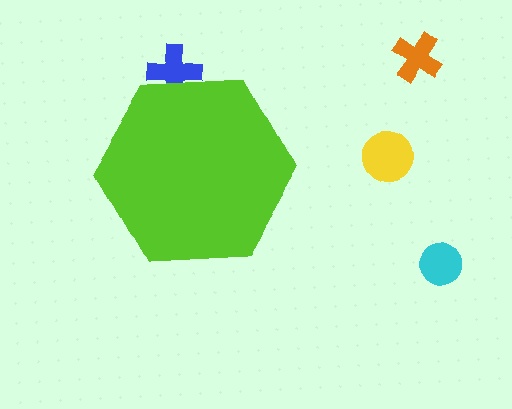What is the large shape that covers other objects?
A lime hexagon.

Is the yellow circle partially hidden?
No, the yellow circle is fully visible.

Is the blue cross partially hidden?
Yes, the blue cross is partially hidden behind the lime hexagon.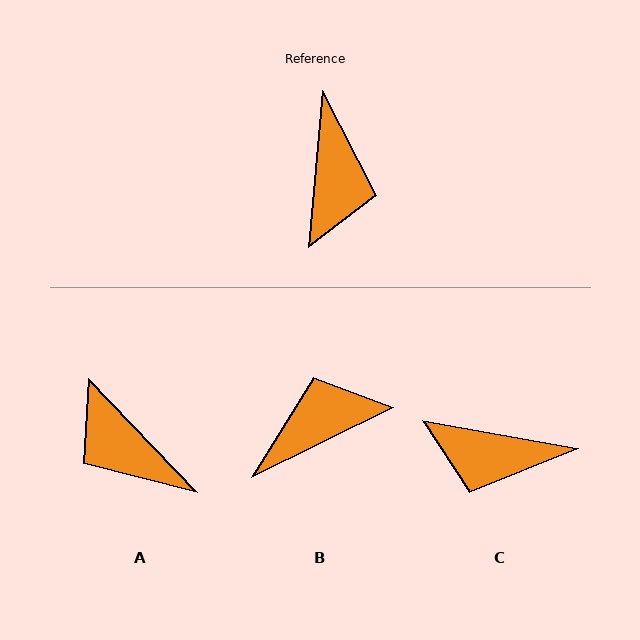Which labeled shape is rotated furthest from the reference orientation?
A, about 131 degrees away.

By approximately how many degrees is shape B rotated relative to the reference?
Approximately 121 degrees counter-clockwise.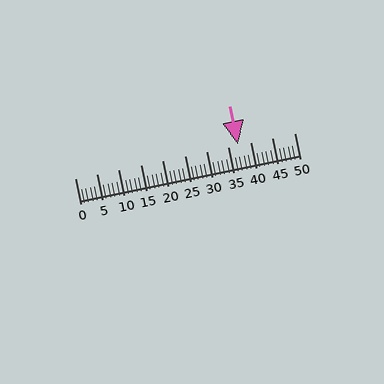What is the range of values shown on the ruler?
The ruler shows values from 0 to 50.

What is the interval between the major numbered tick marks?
The major tick marks are spaced 5 units apart.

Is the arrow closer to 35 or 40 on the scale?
The arrow is closer to 35.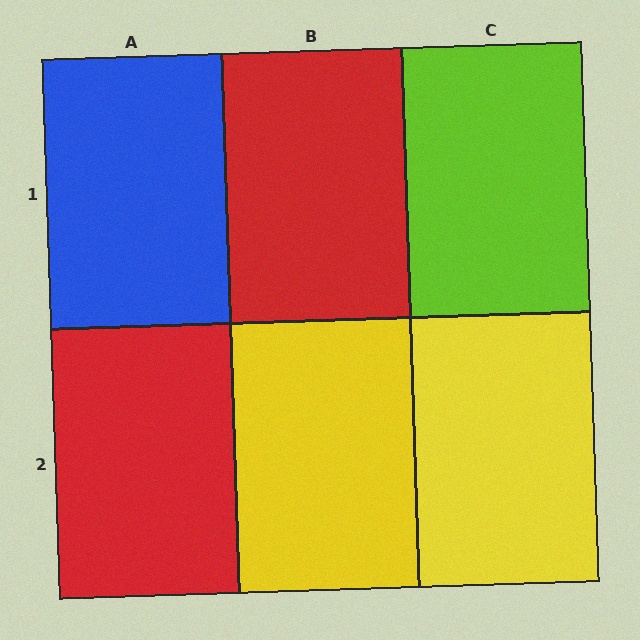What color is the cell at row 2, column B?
Yellow.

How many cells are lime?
1 cell is lime.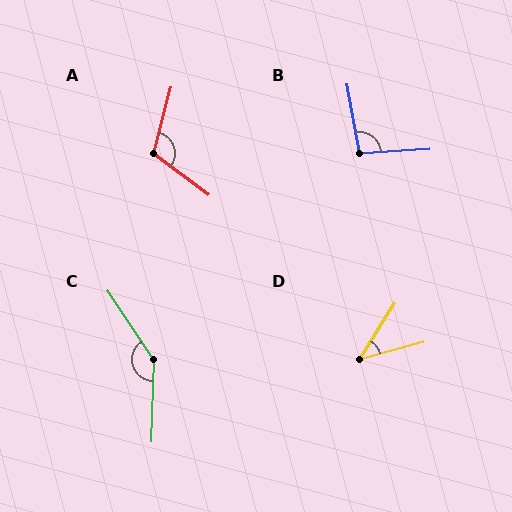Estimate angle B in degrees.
Approximately 97 degrees.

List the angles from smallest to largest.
D (43°), B (97°), A (112°), C (145°).